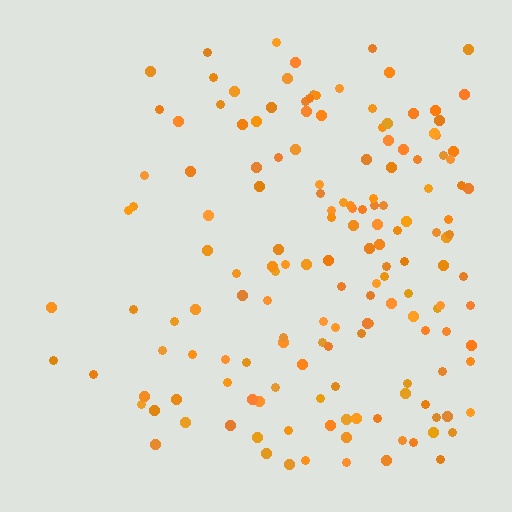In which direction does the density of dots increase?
From left to right, with the right side densest.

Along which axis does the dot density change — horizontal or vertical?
Horizontal.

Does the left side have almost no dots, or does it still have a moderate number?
Still a moderate number, just noticeably fewer than the right.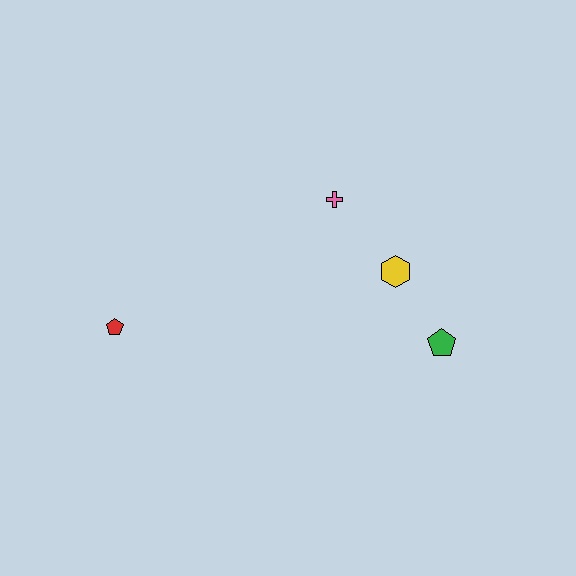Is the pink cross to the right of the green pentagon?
No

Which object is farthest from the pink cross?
The red pentagon is farthest from the pink cross.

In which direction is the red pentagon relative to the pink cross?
The red pentagon is to the left of the pink cross.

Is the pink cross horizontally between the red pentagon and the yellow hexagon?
Yes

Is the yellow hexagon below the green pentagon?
No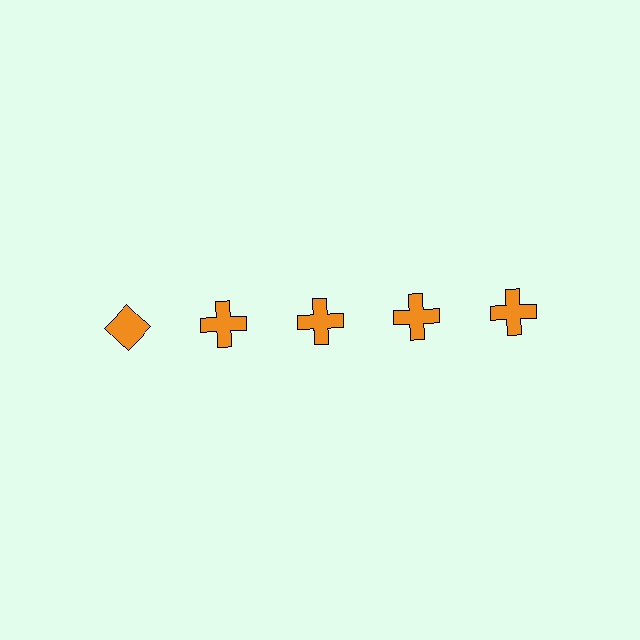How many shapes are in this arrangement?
There are 5 shapes arranged in a grid pattern.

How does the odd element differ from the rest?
It has a different shape: diamond instead of cross.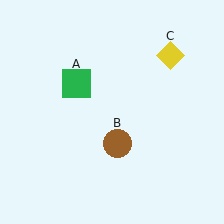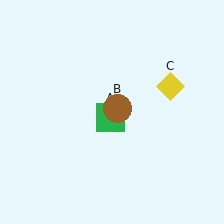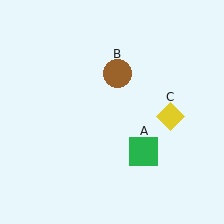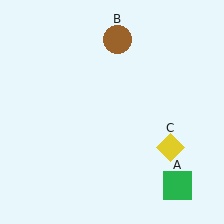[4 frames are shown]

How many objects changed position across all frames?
3 objects changed position: green square (object A), brown circle (object B), yellow diamond (object C).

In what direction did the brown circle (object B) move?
The brown circle (object B) moved up.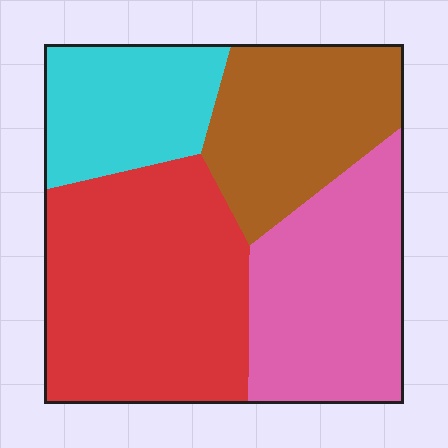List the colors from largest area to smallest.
From largest to smallest: red, pink, brown, cyan.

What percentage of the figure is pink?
Pink covers 26% of the figure.